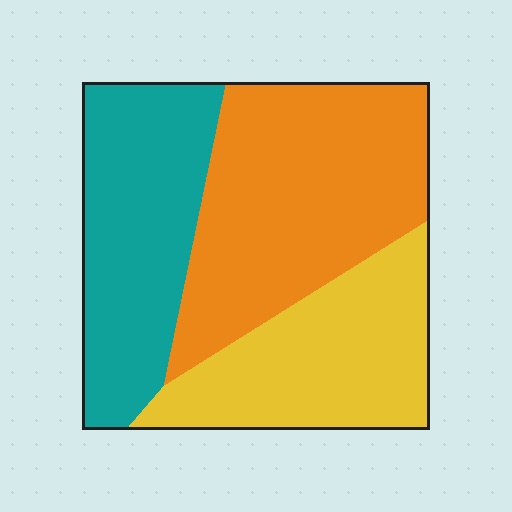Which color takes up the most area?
Orange, at roughly 40%.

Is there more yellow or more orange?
Orange.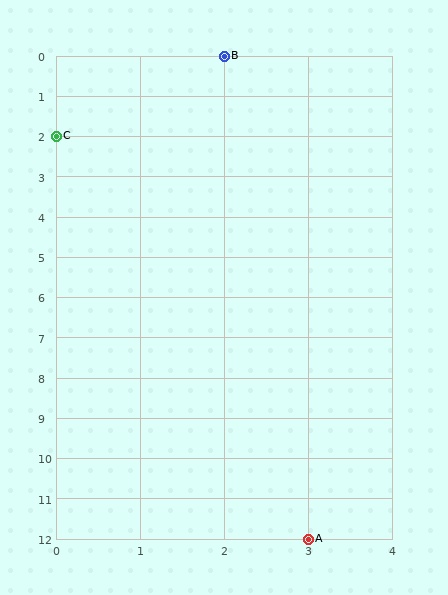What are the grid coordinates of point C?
Point C is at grid coordinates (0, 2).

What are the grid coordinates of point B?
Point B is at grid coordinates (2, 0).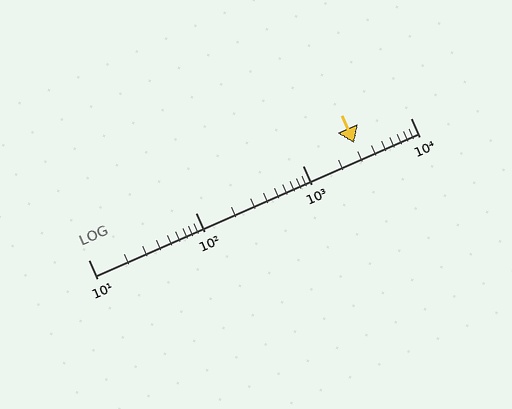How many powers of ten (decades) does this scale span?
The scale spans 3 decades, from 10 to 10000.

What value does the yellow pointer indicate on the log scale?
The pointer indicates approximately 3000.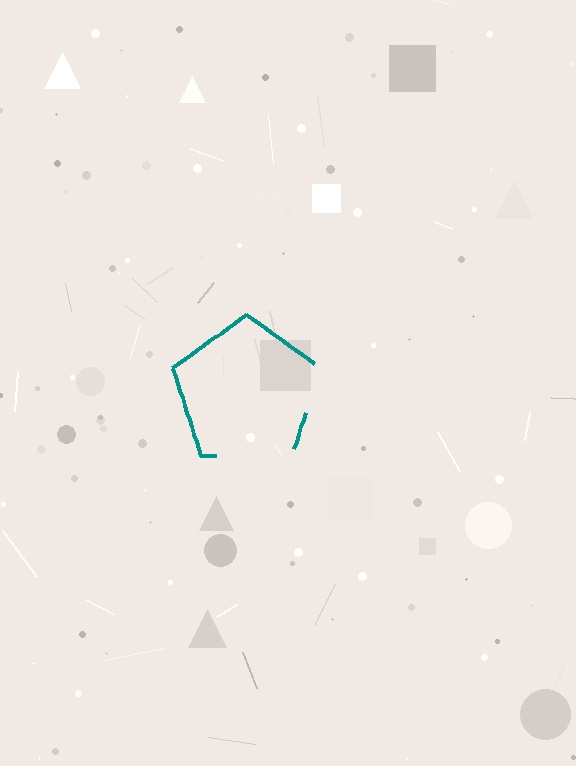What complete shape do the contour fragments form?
The contour fragments form a pentagon.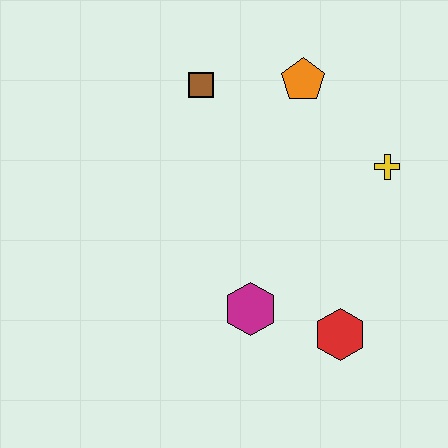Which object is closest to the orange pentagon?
The brown square is closest to the orange pentagon.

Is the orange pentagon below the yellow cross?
No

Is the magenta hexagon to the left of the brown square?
No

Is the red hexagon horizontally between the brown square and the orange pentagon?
No